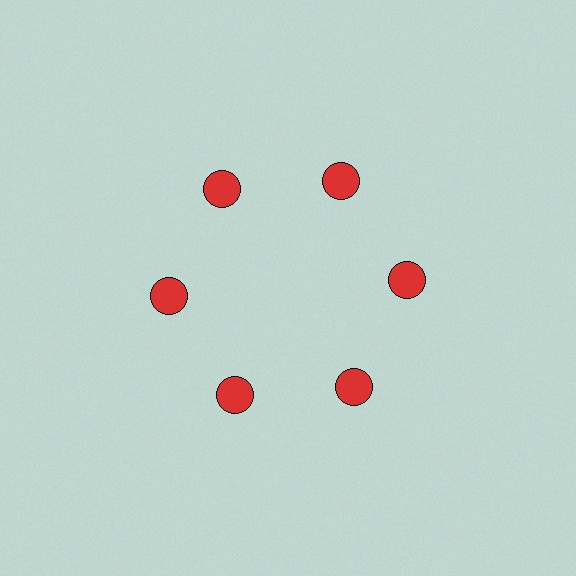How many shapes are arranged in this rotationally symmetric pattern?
There are 6 shapes, arranged in 6 groups of 1.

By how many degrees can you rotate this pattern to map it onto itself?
The pattern maps onto itself every 60 degrees of rotation.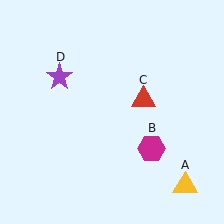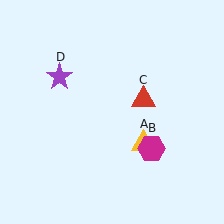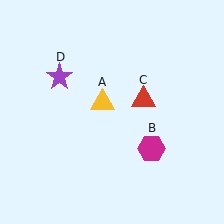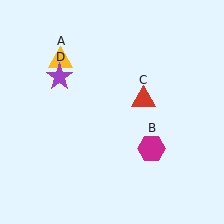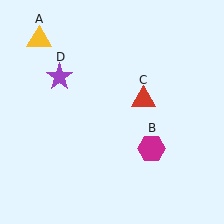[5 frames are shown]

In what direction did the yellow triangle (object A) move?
The yellow triangle (object A) moved up and to the left.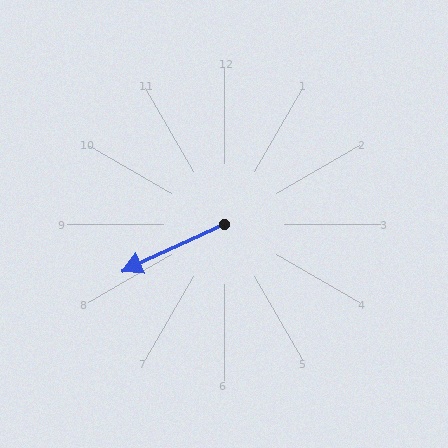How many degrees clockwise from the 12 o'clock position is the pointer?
Approximately 245 degrees.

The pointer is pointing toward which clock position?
Roughly 8 o'clock.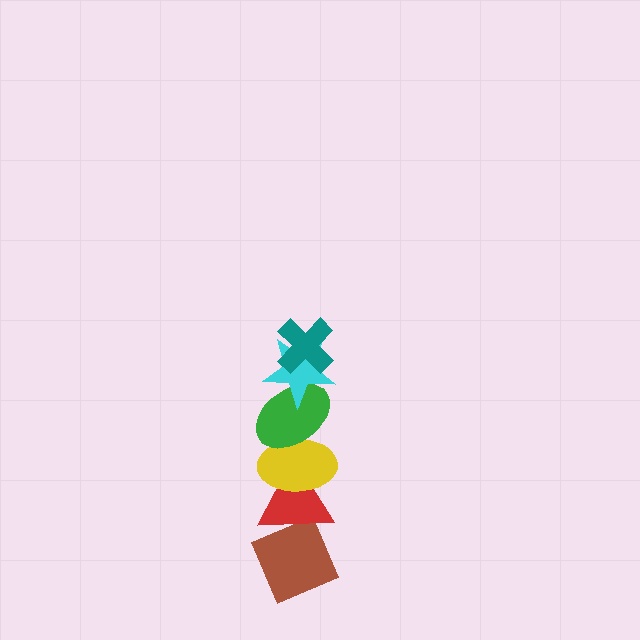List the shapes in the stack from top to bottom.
From top to bottom: the teal cross, the cyan star, the green ellipse, the yellow ellipse, the red triangle, the brown diamond.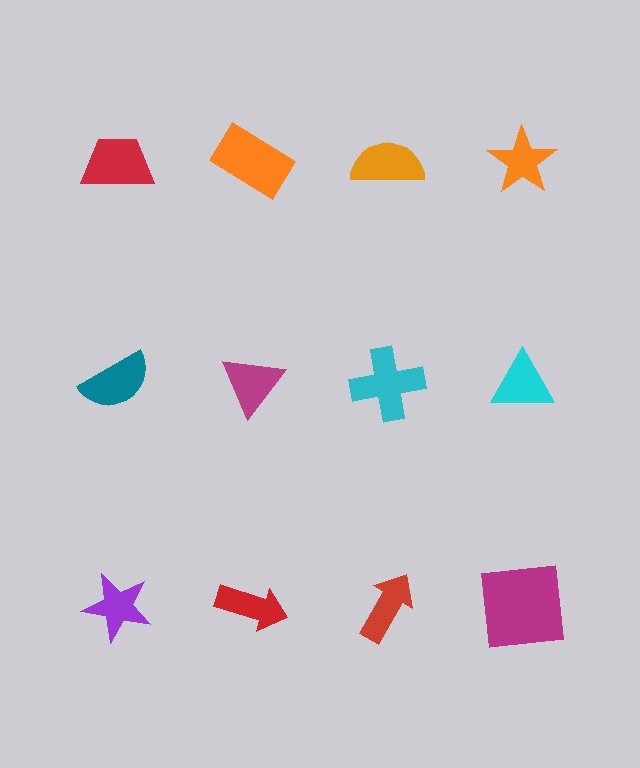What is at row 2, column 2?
A magenta triangle.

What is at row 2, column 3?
A cyan cross.